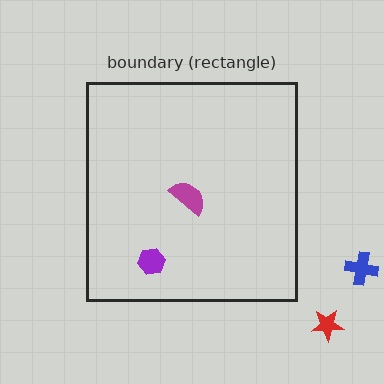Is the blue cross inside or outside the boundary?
Outside.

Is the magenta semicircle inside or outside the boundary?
Inside.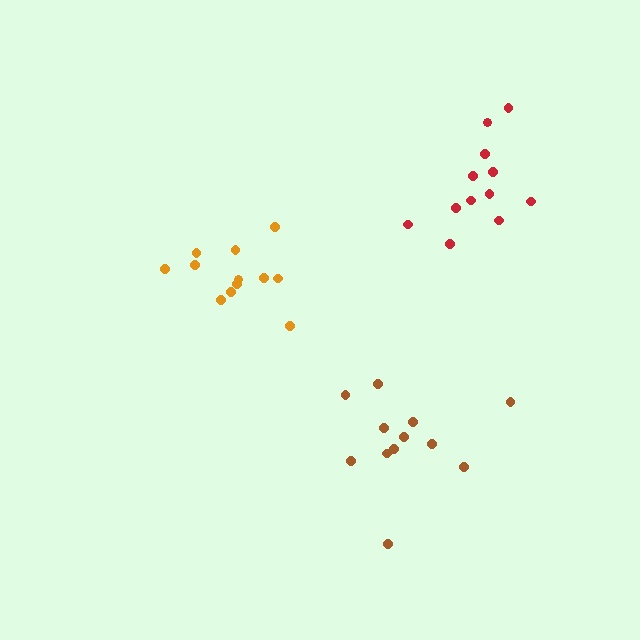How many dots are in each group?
Group 1: 12 dots, Group 2: 12 dots, Group 3: 12 dots (36 total).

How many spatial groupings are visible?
There are 3 spatial groupings.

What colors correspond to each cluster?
The clusters are colored: brown, red, orange.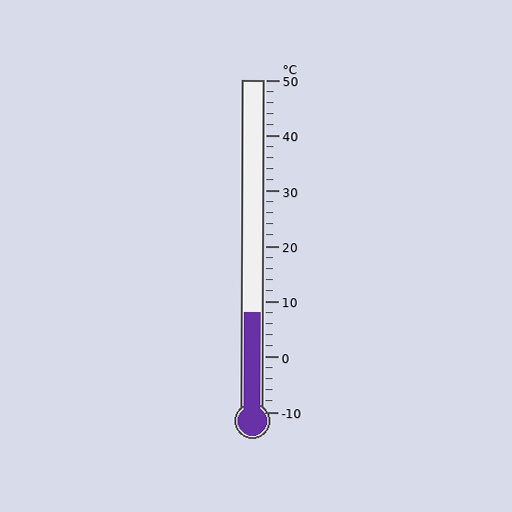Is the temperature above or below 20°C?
The temperature is below 20°C.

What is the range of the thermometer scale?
The thermometer scale ranges from -10°C to 50°C.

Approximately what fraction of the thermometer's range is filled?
The thermometer is filled to approximately 30% of its range.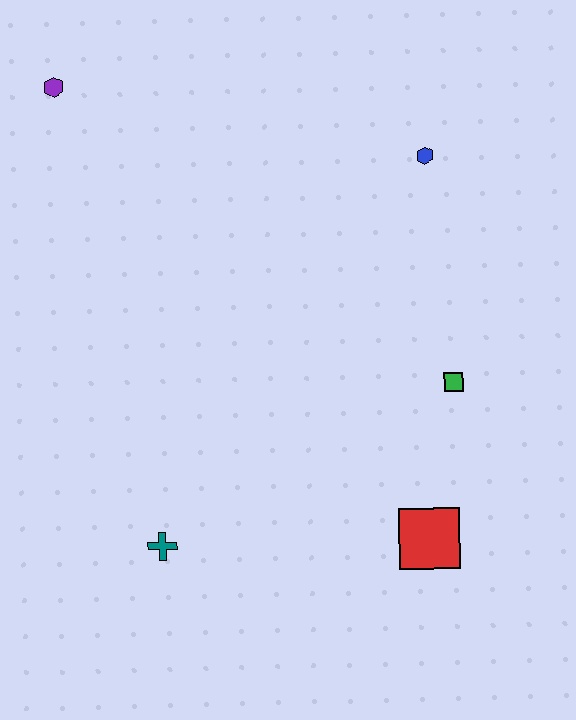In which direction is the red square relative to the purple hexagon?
The red square is below the purple hexagon.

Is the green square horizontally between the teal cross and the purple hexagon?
No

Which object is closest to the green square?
The red square is closest to the green square.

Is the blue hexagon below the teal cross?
No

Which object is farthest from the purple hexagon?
The red square is farthest from the purple hexagon.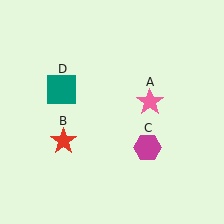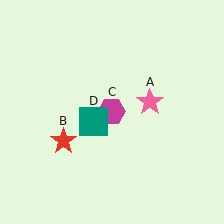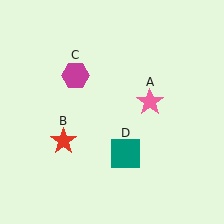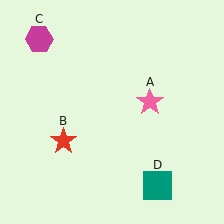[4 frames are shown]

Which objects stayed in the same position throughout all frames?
Pink star (object A) and red star (object B) remained stationary.